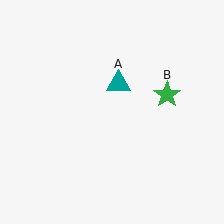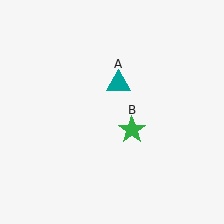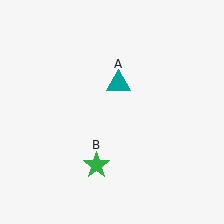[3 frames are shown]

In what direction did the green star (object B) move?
The green star (object B) moved down and to the left.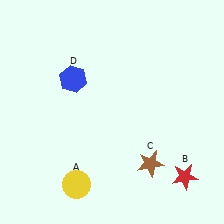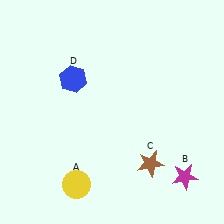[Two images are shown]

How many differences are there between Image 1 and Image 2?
There is 1 difference between the two images.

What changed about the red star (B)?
In Image 1, B is red. In Image 2, it changed to magenta.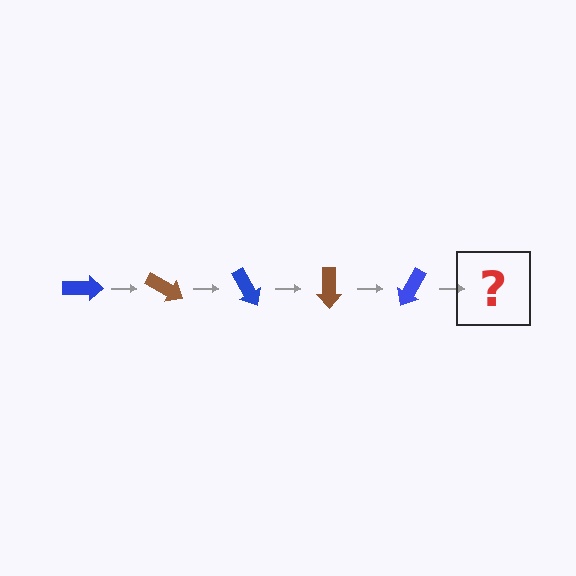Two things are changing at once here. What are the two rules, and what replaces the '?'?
The two rules are that it rotates 30 degrees each step and the color cycles through blue and brown. The '?' should be a brown arrow, rotated 150 degrees from the start.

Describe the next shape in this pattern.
It should be a brown arrow, rotated 150 degrees from the start.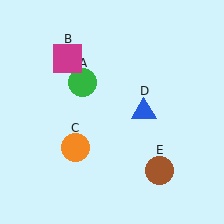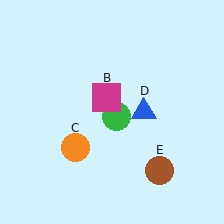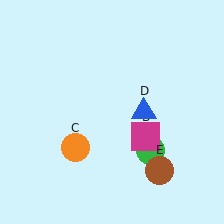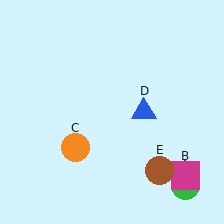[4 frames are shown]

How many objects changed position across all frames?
2 objects changed position: green circle (object A), magenta square (object B).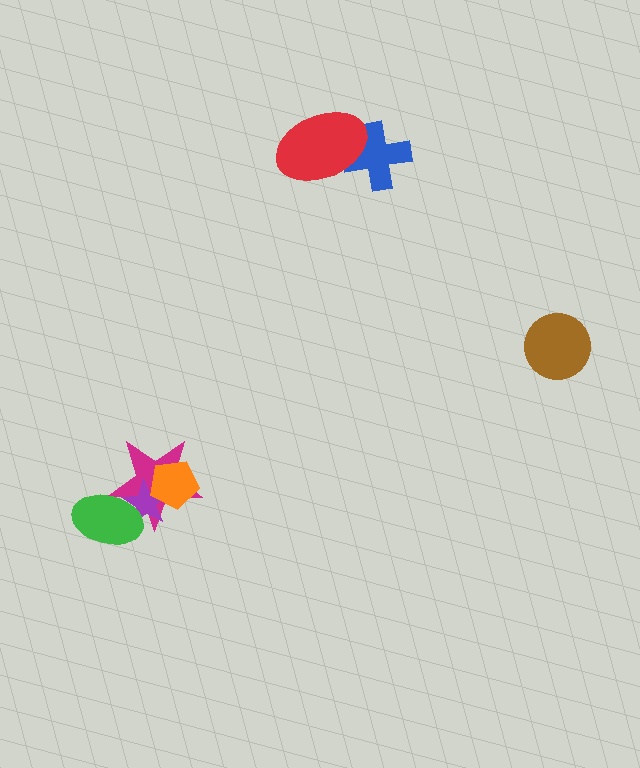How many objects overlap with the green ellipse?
2 objects overlap with the green ellipse.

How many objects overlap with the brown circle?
0 objects overlap with the brown circle.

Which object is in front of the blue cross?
The red ellipse is in front of the blue cross.